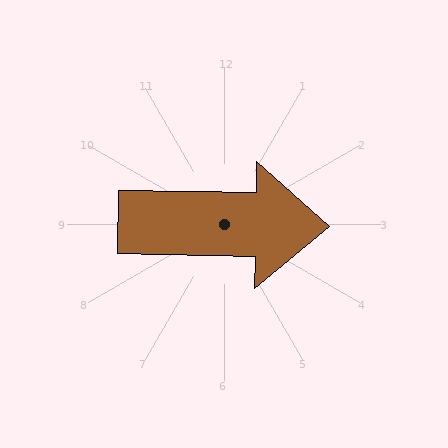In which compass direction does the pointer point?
East.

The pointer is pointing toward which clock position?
Roughly 3 o'clock.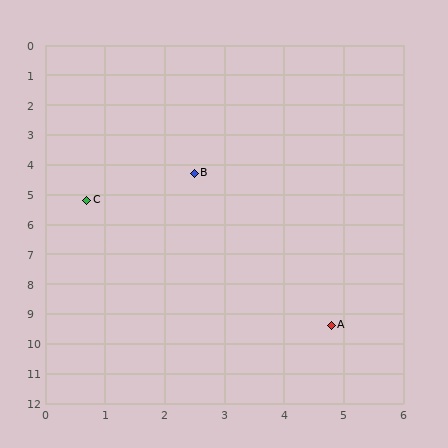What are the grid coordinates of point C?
Point C is at approximately (0.7, 5.2).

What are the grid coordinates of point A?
Point A is at approximately (4.8, 9.4).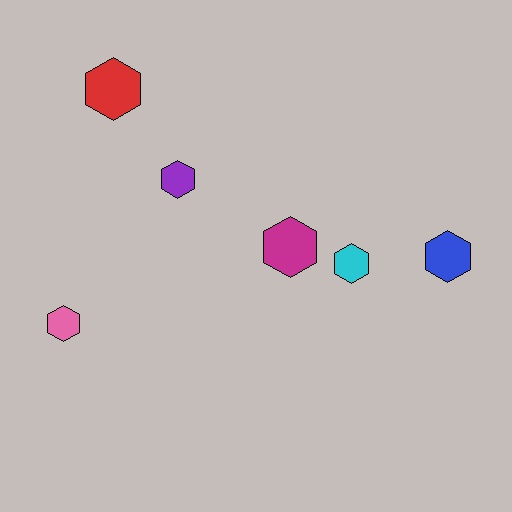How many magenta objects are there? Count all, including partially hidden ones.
There is 1 magenta object.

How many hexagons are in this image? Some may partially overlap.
There are 6 hexagons.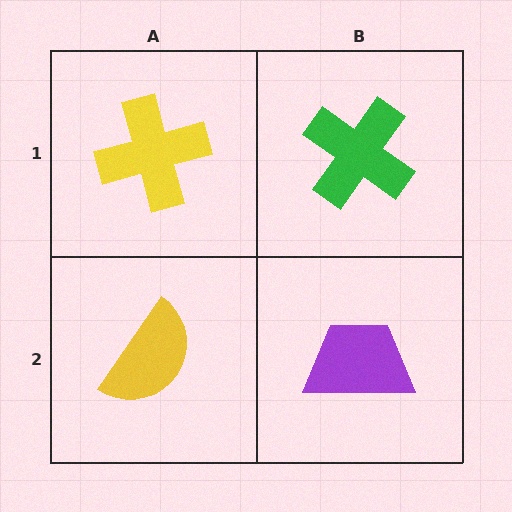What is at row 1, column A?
A yellow cross.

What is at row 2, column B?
A purple trapezoid.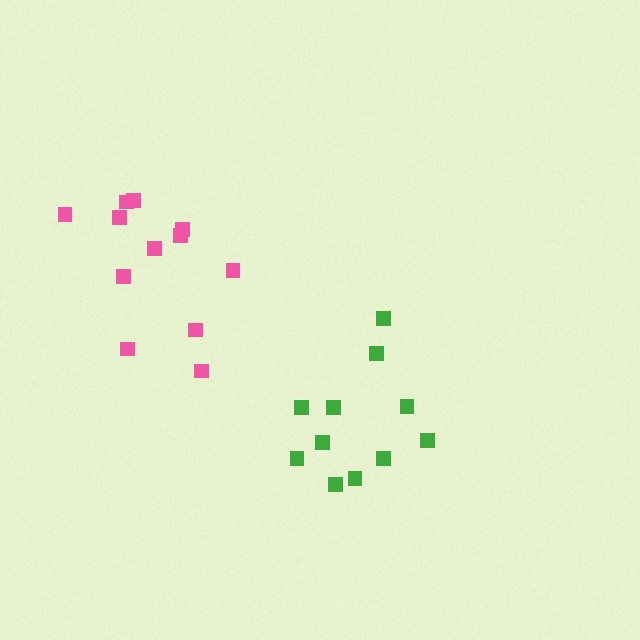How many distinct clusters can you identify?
There are 2 distinct clusters.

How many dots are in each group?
Group 1: 12 dots, Group 2: 11 dots (23 total).